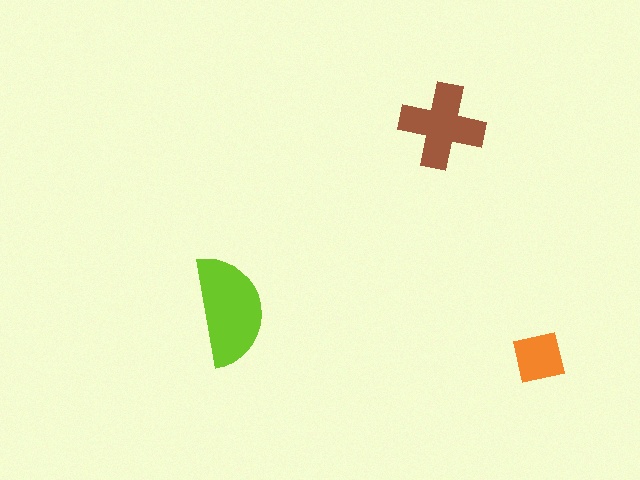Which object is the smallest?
The orange square.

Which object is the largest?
The lime semicircle.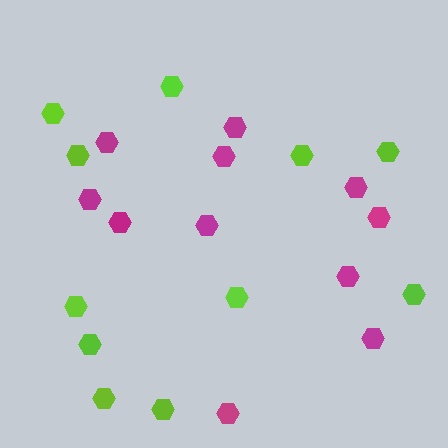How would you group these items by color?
There are 2 groups: one group of magenta hexagons (11) and one group of lime hexagons (11).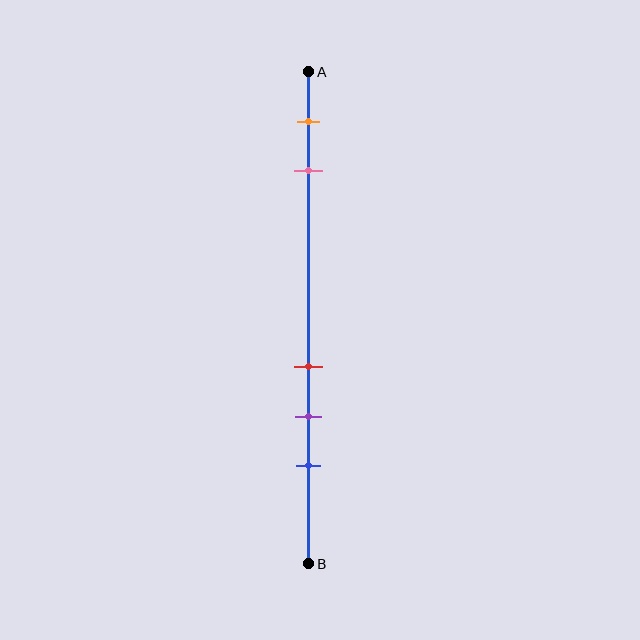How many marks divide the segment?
There are 5 marks dividing the segment.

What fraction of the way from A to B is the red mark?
The red mark is approximately 60% (0.6) of the way from A to B.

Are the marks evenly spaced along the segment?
No, the marks are not evenly spaced.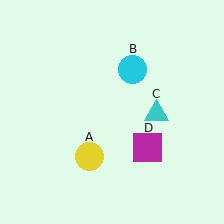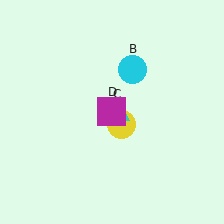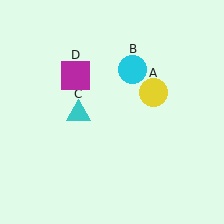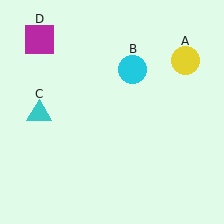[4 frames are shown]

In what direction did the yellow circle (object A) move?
The yellow circle (object A) moved up and to the right.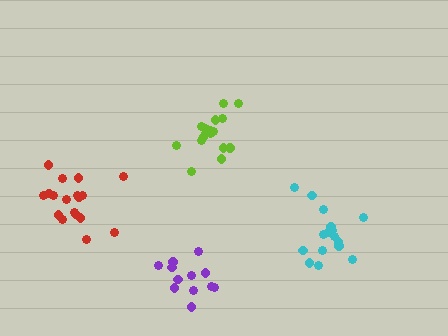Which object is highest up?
The lime cluster is topmost.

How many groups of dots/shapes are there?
There are 4 groups.